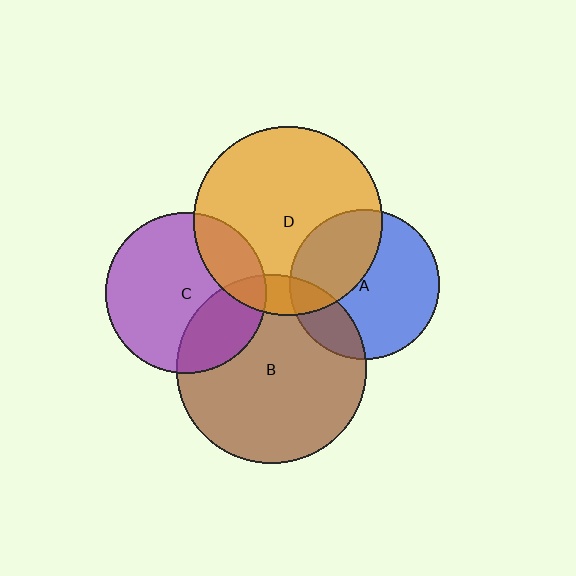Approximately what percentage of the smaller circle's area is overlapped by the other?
Approximately 20%.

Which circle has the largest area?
Circle B (brown).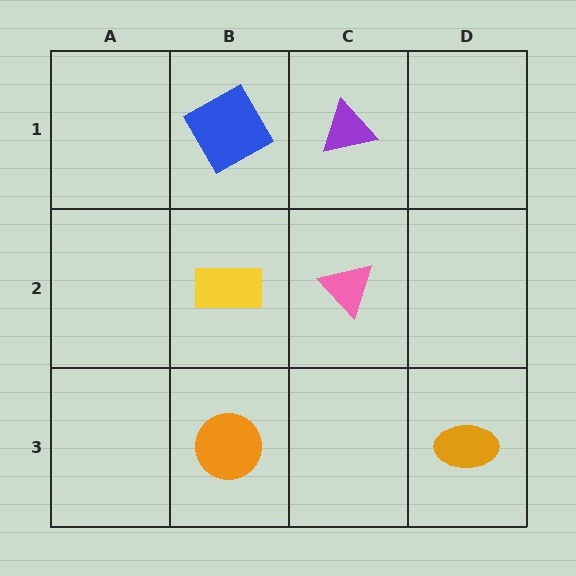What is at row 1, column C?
A purple triangle.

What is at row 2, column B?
A yellow rectangle.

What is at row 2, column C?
A pink triangle.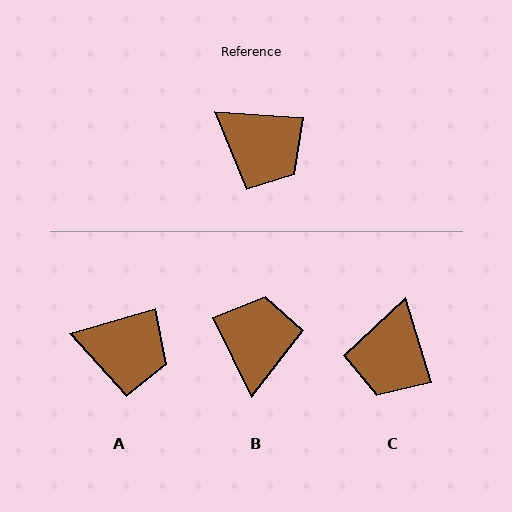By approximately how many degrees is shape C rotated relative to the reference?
Approximately 69 degrees clockwise.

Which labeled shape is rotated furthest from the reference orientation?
B, about 120 degrees away.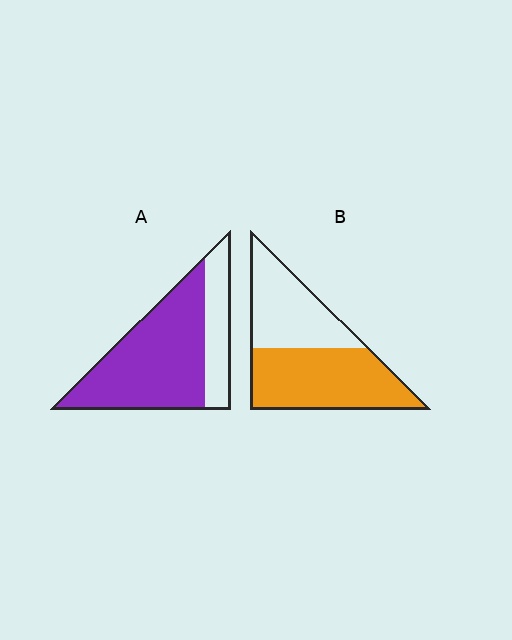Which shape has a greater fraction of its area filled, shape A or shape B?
Shape A.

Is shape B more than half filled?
Yes.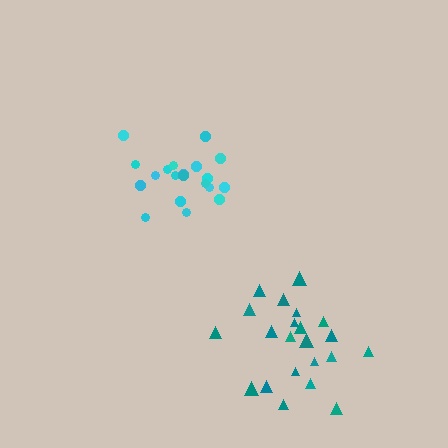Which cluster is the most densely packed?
Cyan.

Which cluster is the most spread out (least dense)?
Teal.